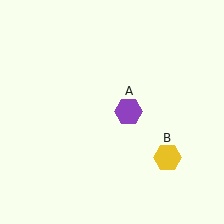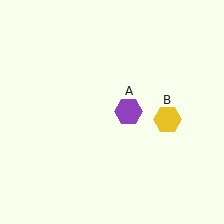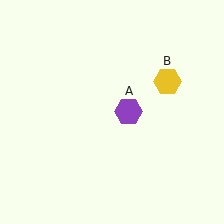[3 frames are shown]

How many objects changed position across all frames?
1 object changed position: yellow hexagon (object B).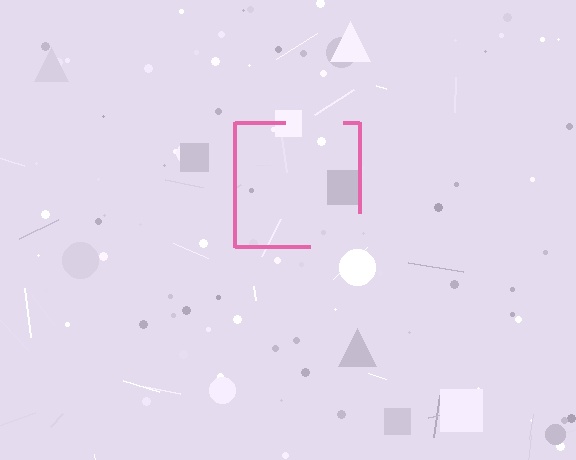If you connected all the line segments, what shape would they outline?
They would outline a square.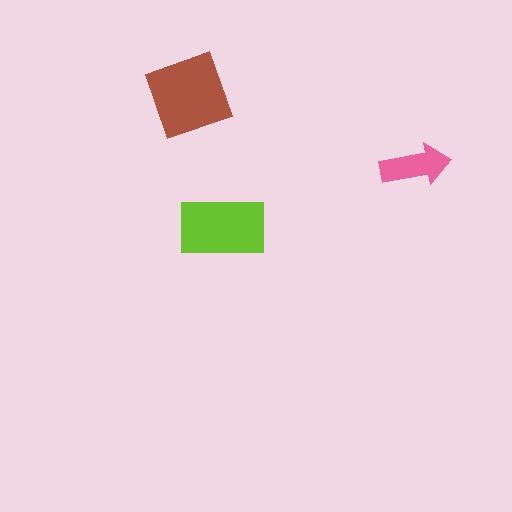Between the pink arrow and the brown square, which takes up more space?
The brown square.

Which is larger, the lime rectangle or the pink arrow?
The lime rectangle.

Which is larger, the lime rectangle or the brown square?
The brown square.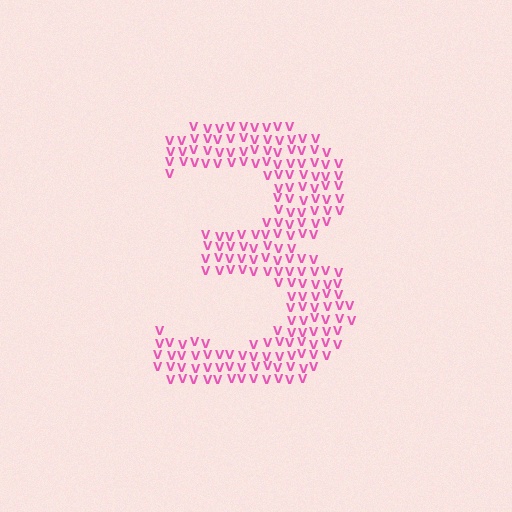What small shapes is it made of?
It is made of small letter V's.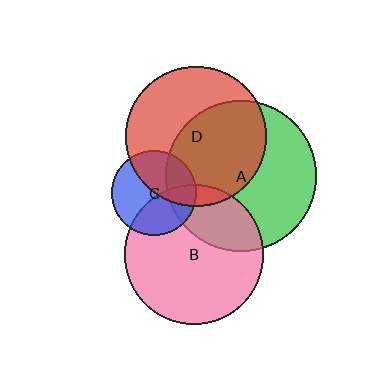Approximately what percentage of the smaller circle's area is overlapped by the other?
Approximately 55%.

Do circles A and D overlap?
Yes.